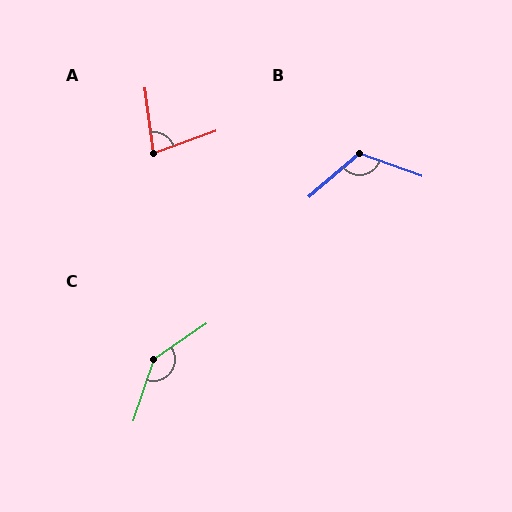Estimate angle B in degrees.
Approximately 119 degrees.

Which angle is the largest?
C, at approximately 143 degrees.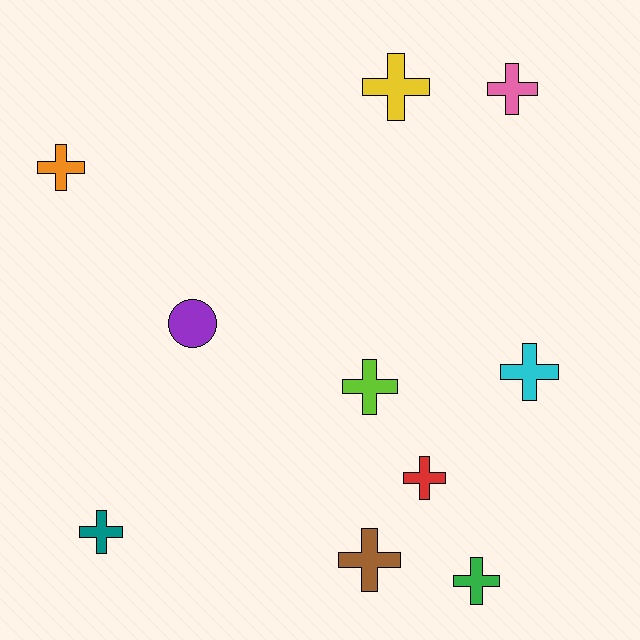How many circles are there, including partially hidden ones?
There is 1 circle.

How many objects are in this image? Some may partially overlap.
There are 10 objects.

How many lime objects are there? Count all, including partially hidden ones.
There is 1 lime object.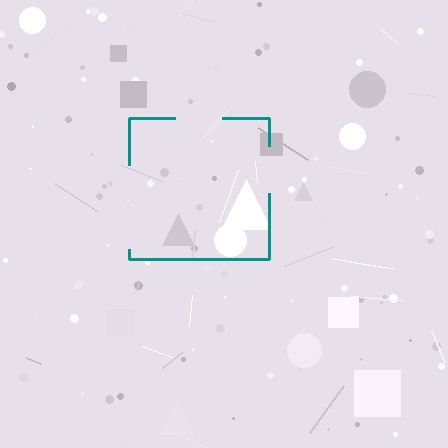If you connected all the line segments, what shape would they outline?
They would outline a square.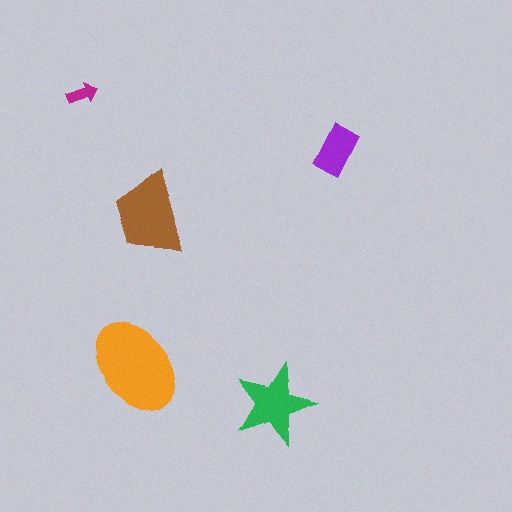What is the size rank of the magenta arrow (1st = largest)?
5th.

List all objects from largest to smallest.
The orange ellipse, the brown trapezoid, the green star, the purple rectangle, the magenta arrow.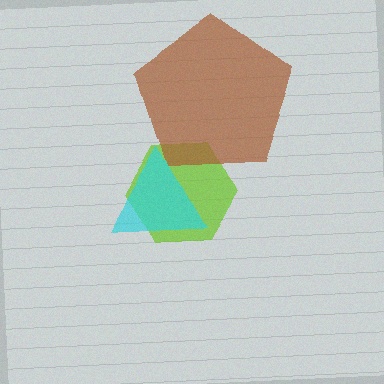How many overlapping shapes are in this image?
There are 3 overlapping shapes in the image.